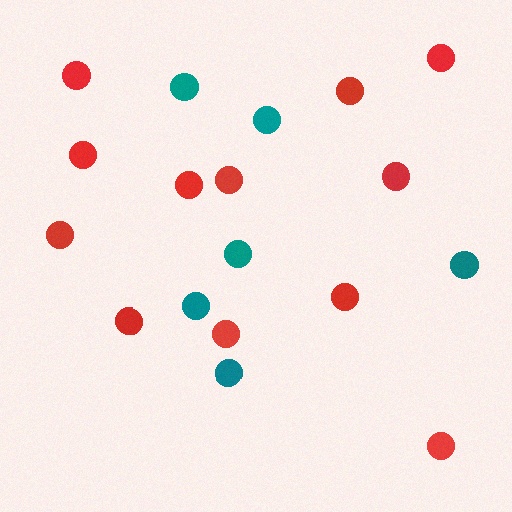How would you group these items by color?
There are 2 groups: one group of teal circles (6) and one group of red circles (12).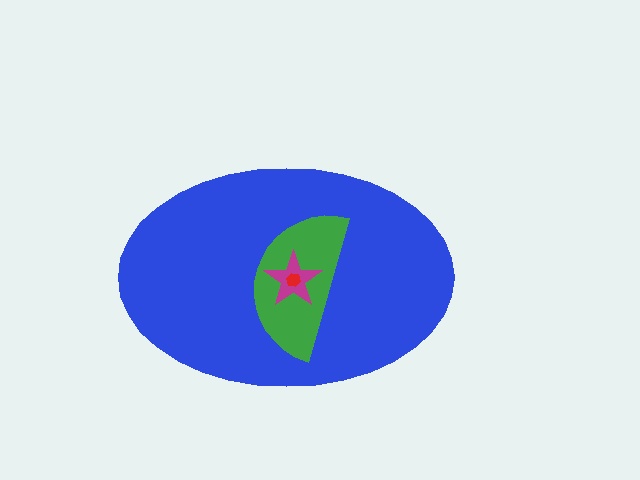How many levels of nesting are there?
4.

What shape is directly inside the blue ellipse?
The green semicircle.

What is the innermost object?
The red hexagon.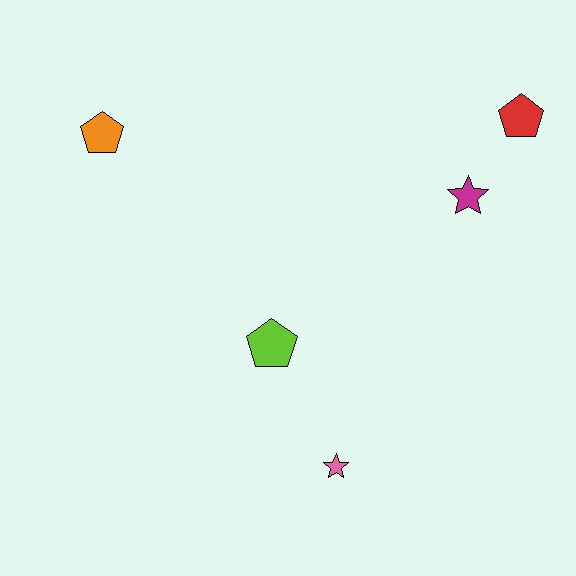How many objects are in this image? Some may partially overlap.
There are 5 objects.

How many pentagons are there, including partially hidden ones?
There are 3 pentagons.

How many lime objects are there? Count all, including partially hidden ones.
There is 1 lime object.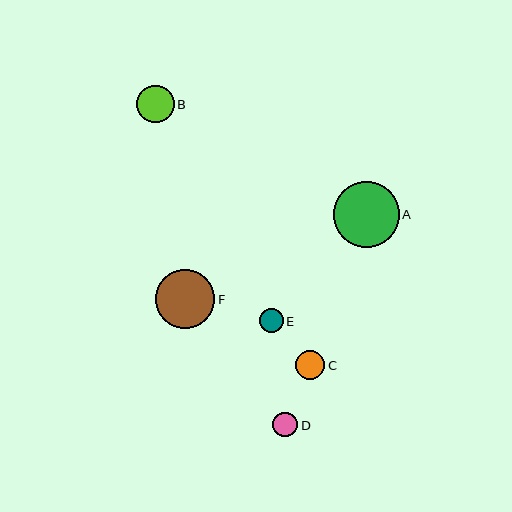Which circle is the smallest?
Circle E is the smallest with a size of approximately 23 pixels.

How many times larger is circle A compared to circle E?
Circle A is approximately 2.8 times the size of circle E.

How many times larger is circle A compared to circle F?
Circle A is approximately 1.1 times the size of circle F.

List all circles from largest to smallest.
From largest to smallest: A, F, B, C, D, E.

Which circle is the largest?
Circle A is the largest with a size of approximately 66 pixels.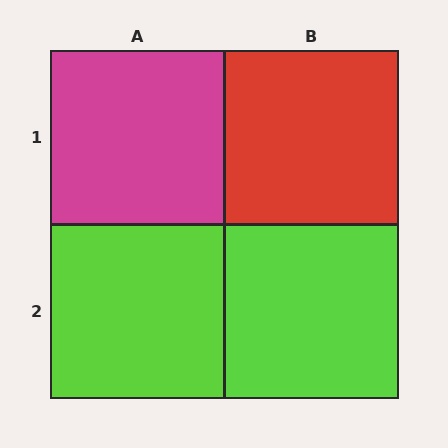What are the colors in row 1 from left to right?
Magenta, red.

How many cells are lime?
2 cells are lime.